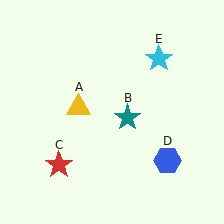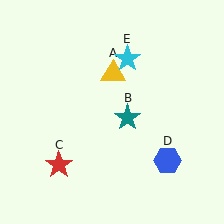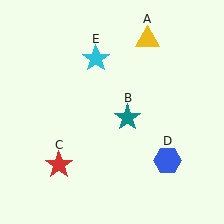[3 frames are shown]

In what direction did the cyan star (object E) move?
The cyan star (object E) moved left.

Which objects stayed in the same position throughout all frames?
Teal star (object B) and red star (object C) and blue hexagon (object D) remained stationary.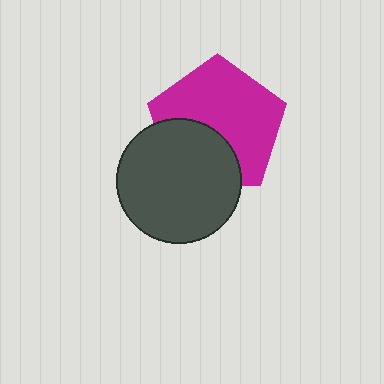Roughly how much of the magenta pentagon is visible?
Most of it is visible (roughly 65%).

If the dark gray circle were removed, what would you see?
You would see the complete magenta pentagon.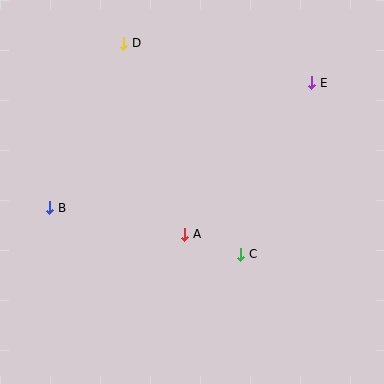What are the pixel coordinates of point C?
Point C is at (241, 254).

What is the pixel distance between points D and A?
The distance between D and A is 200 pixels.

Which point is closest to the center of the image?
Point A at (185, 234) is closest to the center.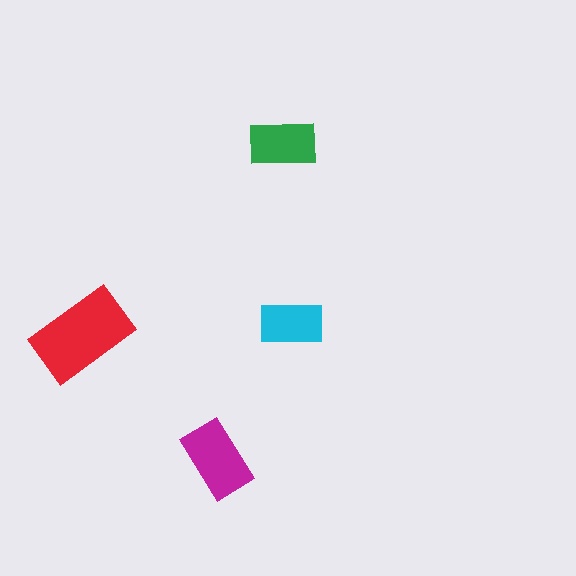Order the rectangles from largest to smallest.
the red one, the magenta one, the green one, the cyan one.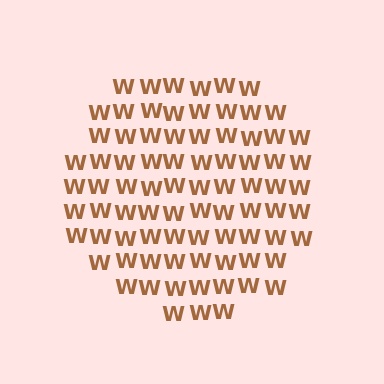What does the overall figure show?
The overall figure shows a circle.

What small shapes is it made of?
It is made of small letter W's.